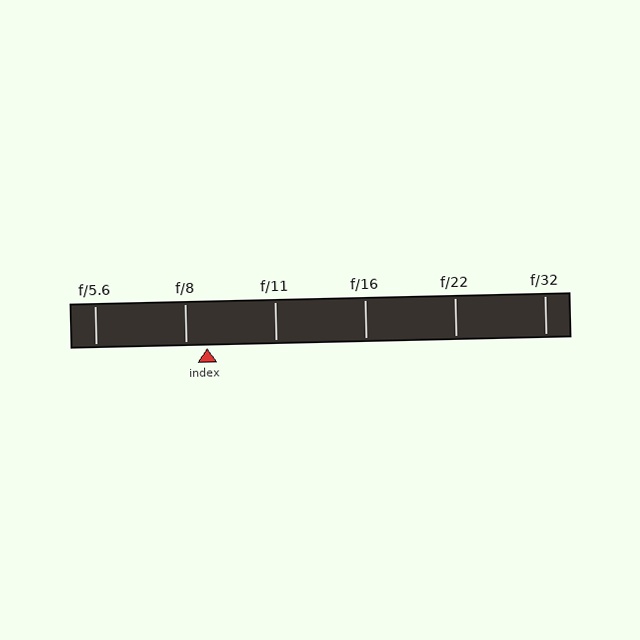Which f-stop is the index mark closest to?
The index mark is closest to f/8.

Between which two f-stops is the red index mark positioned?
The index mark is between f/8 and f/11.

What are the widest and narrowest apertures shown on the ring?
The widest aperture shown is f/5.6 and the narrowest is f/32.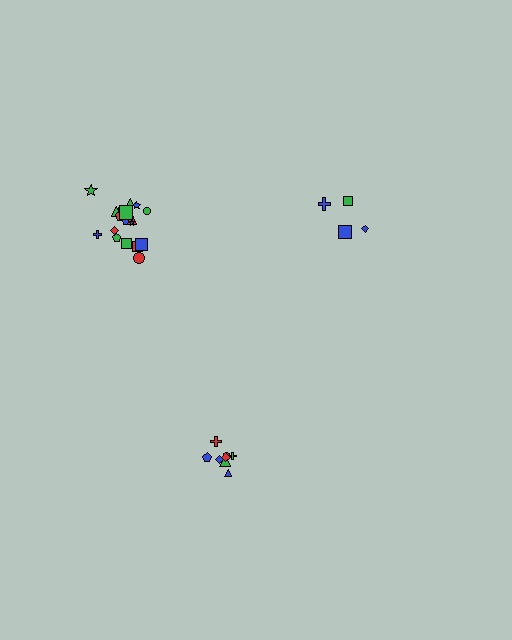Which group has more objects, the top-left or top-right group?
The top-left group.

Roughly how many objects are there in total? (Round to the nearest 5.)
Roughly 30 objects in total.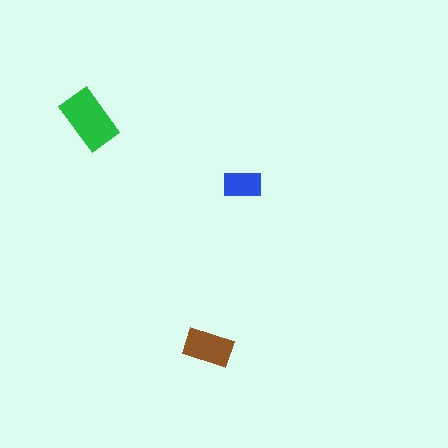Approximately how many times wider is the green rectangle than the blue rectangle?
About 1.5 times wider.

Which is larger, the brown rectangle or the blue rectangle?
The brown one.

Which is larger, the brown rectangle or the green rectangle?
The green one.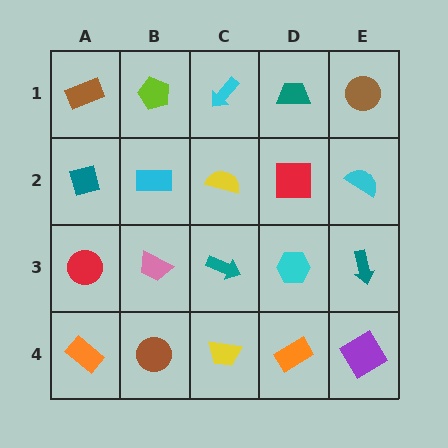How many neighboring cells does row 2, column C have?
4.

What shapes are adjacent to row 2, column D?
A teal trapezoid (row 1, column D), a cyan hexagon (row 3, column D), a yellow semicircle (row 2, column C), a cyan semicircle (row 2, column E).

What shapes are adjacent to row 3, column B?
A cyan rectangle (row 2, column B), a brown circle (row 4, column B), a red circle (row 3, column A), a teal arrow (row 3, column C).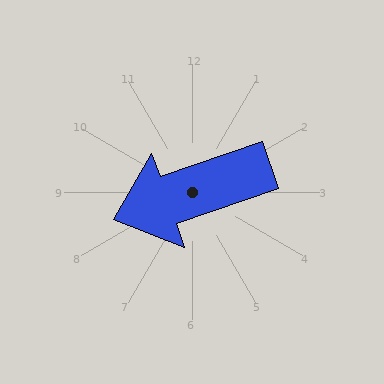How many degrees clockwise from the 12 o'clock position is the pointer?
Approximately 251 degrees.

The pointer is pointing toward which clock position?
Roughly 8 o'clock.